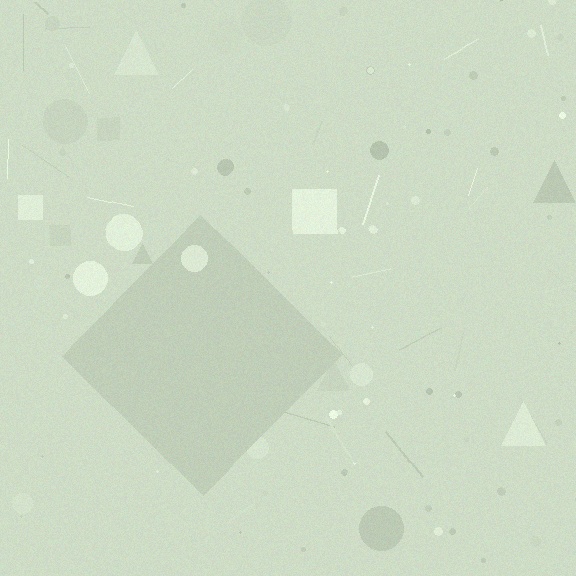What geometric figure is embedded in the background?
A diamond is embedded in the background.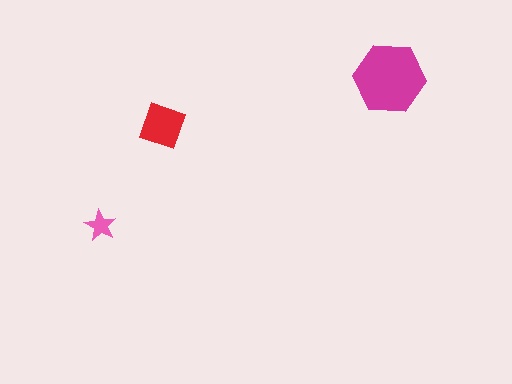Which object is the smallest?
The pink star.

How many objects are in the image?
There are 3 objects in the image.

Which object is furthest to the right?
The magenta hexagon is rightmost.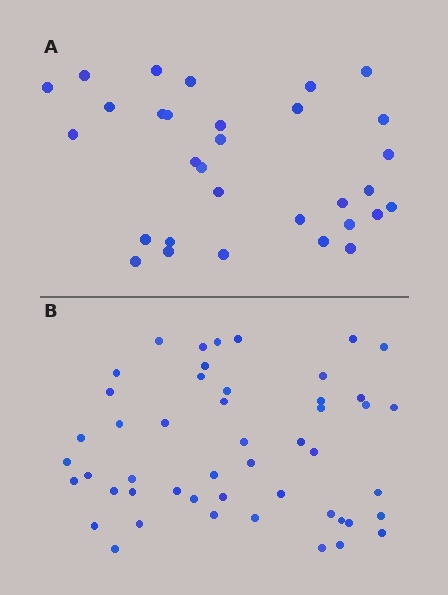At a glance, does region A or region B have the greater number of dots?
Region B (the bottom region) has more dots.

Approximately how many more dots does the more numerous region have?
Region B has approximately 20 more dots than region A.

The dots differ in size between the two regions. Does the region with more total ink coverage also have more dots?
No. Region A has more total ink coverage because its dots are larger, but region B actually contains more individual dots. Total area can be misleading — the number of items is what matters here.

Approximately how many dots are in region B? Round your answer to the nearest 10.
About 50 dots. (The exact count is 49, which rounds to 50.)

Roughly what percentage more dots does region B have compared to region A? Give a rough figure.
About 60% more.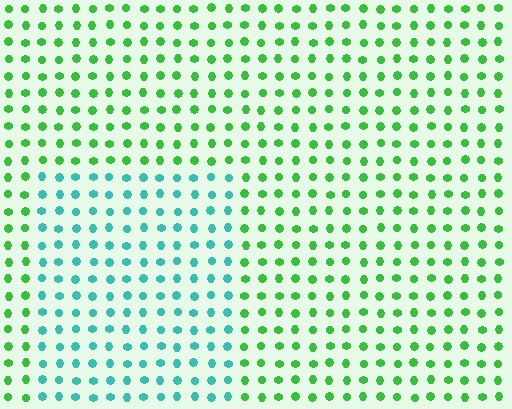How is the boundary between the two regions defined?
The boundary is defined purely by a slight shift in hue (about 51 degrees). Spacing, size, and orientation are identical on both sides.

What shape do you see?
I see a rectangle.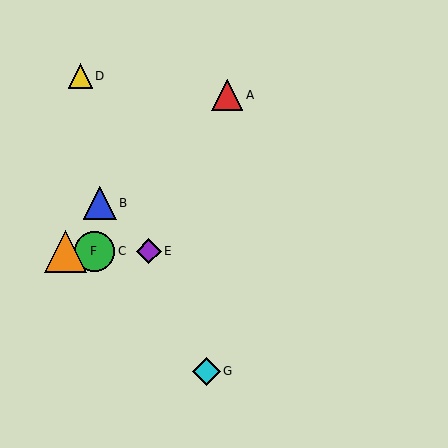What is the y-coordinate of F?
Object F is at y≈251.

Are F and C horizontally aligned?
Yes, both are at y≈251.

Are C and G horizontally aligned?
No, C is at y≈251 and G is at y≈371.